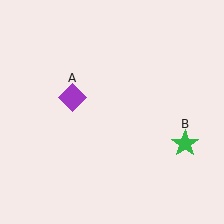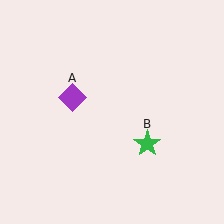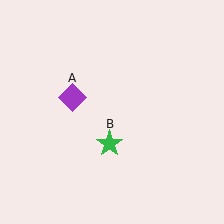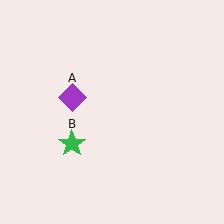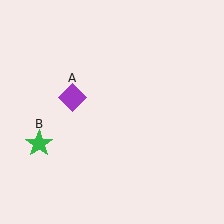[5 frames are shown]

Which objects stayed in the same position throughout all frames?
Purple diamond (object A) remained stationary.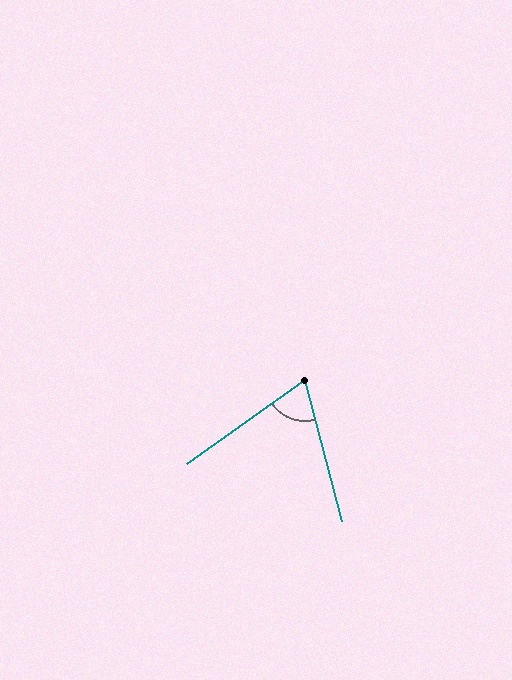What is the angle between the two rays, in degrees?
Approximately 69 degrees.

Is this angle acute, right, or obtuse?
It is acute.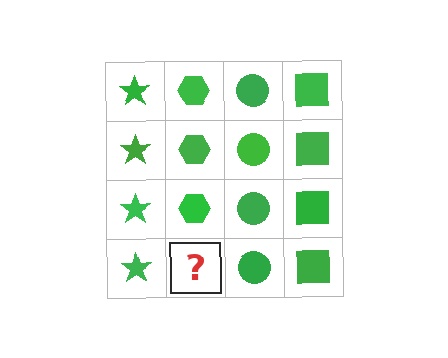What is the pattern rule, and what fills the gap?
The rule is that each column has a consistent shape. The gap should be filled with a green hexagon.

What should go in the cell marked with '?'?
The missing cell should contain a green hexagon.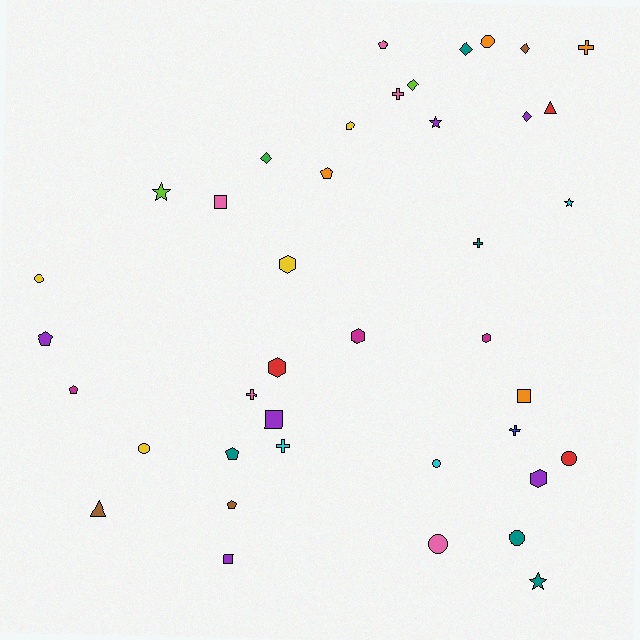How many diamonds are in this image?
There are 5 diamonds.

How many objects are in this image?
There are 40 objects.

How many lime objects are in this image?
There are 2 lime objects.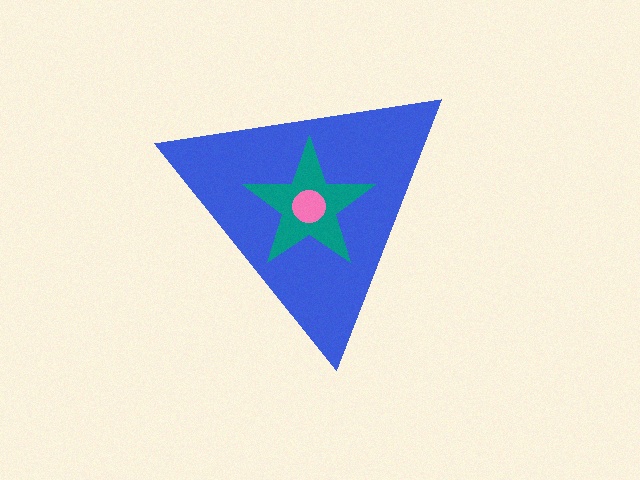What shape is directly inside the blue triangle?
The teal star.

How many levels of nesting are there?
3.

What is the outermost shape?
The blue triangle.